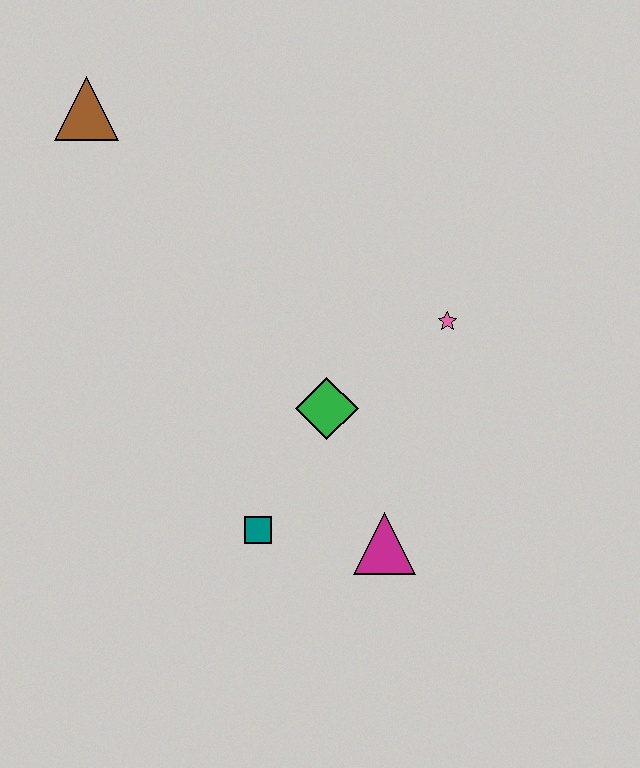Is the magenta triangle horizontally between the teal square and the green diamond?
No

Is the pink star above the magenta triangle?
Yes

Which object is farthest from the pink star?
The brown triangle is farthest from the pink star.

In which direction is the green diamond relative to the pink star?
The green diamond is to the left of the pink star.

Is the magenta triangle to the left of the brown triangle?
No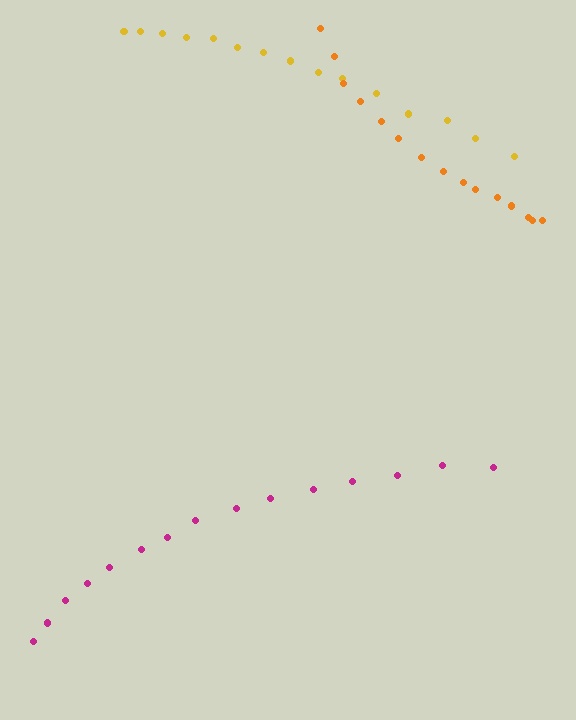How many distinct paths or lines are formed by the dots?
There are 3 distinct paths.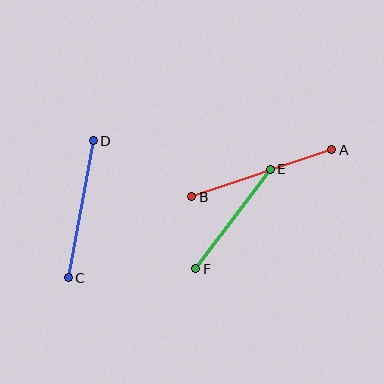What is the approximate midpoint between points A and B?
The midpoint is at approximately (262, 173) pixels.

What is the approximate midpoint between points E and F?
The midpoint is at approximately (233, 219) pixels.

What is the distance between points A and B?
The distance is approximately 148 pixels.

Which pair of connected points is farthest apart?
Points A and B are farthest apart.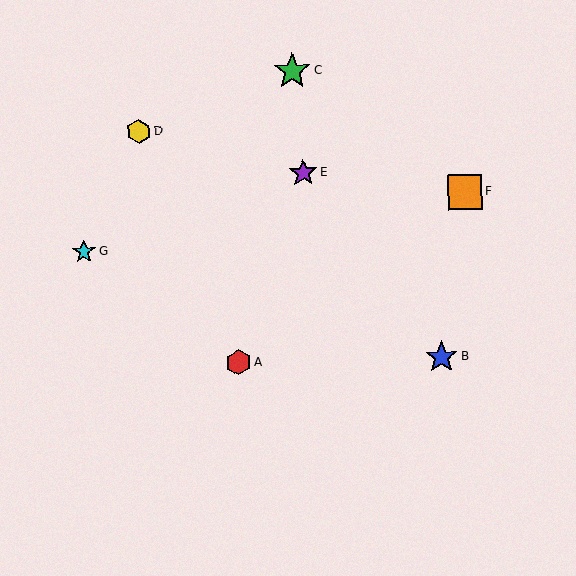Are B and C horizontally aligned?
No, B is at y≈357 and C is at y≈71.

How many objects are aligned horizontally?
2 objects (A, B) are aligned horizontally.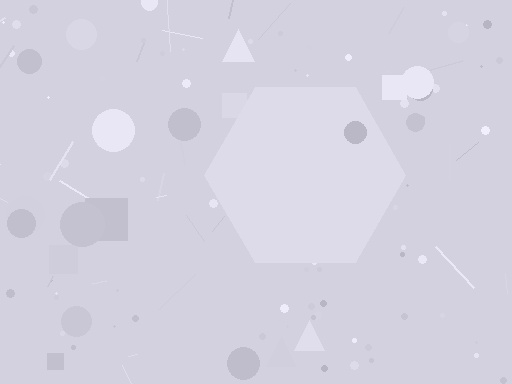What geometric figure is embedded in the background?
A hexagon is embedded in the background.